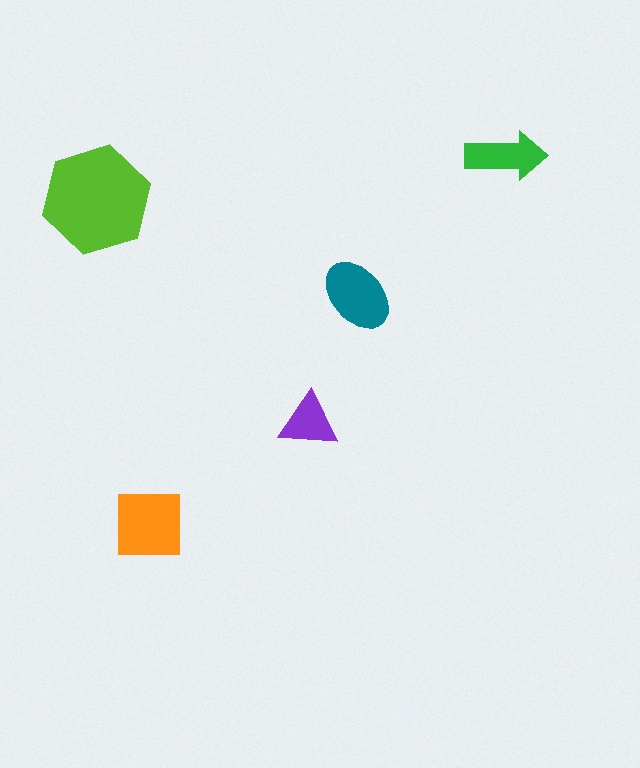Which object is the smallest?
The purple triangle.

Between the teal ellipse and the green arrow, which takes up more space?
The teal ellipse.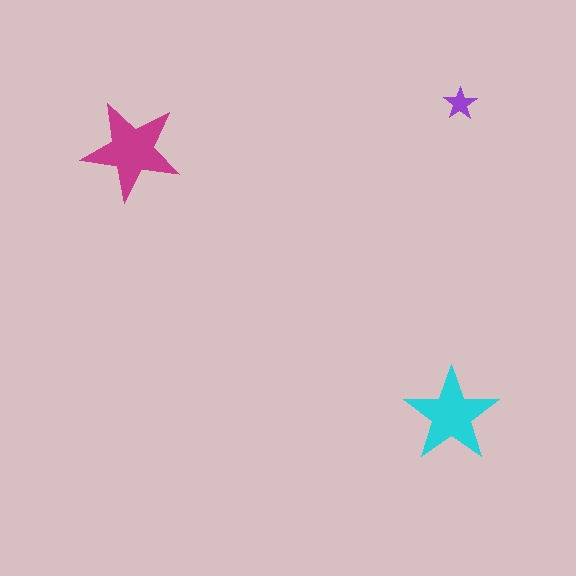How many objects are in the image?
There are 3 objects in the image.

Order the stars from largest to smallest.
the magenta one, the cyan one, the purple one.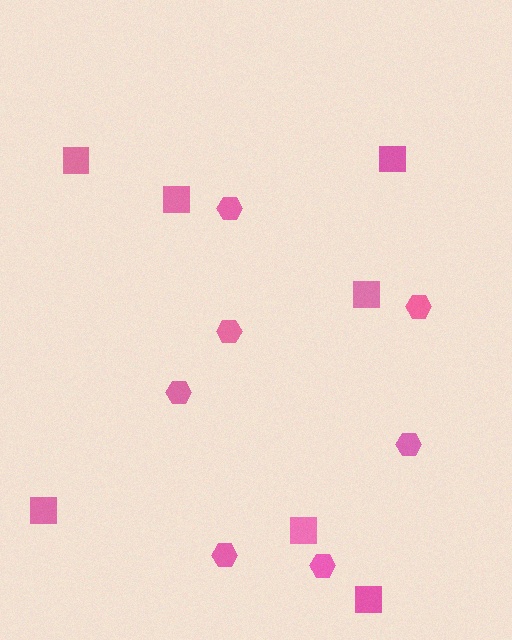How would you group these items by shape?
There are 2 groups: one group of squares (7) and one group of hexagons (7).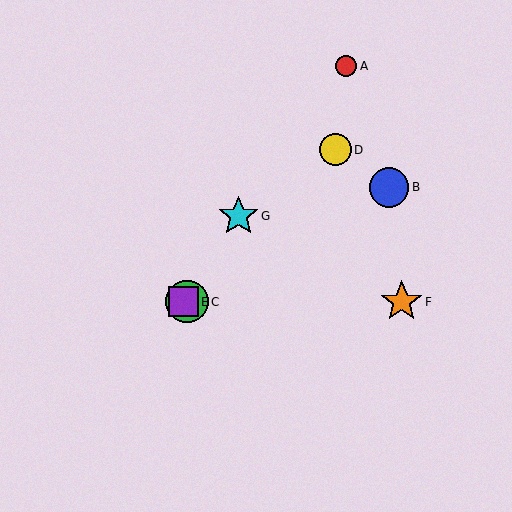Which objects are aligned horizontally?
Objects C, E, F are aligned horizontally.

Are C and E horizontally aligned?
Yes, both are at y≈302.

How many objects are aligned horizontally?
3 objects (C, E, F) are aligned horizontally.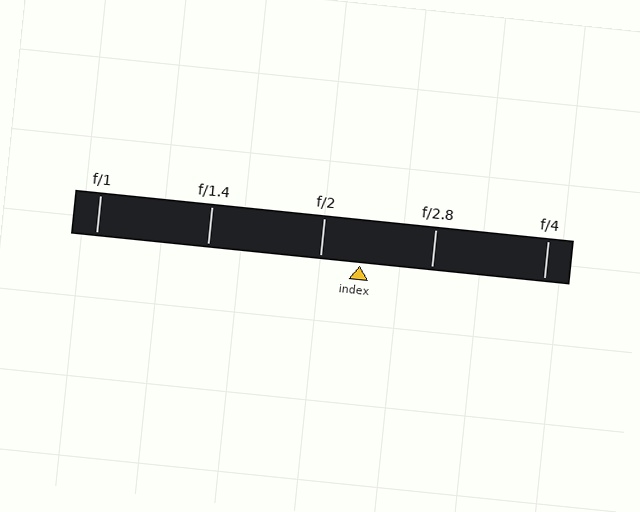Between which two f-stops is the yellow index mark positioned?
The index mark is between f/2 and f/2.8.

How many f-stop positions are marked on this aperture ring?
There are 5 f-stop positions marked.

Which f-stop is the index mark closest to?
The index mark is closest to f/2.